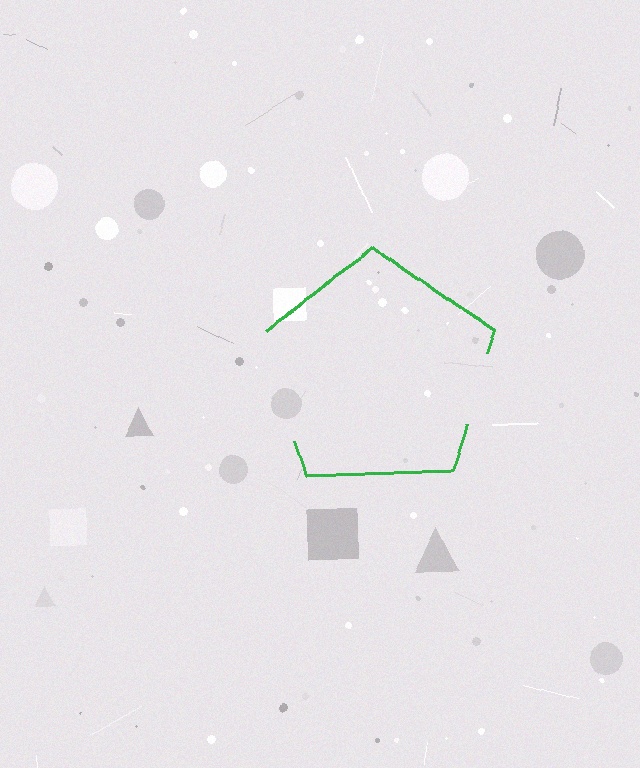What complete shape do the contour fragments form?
The contour fragments form a pentagon.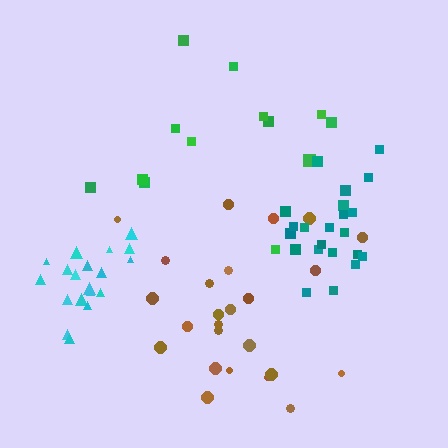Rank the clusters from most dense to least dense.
cyan, teal, brown, green.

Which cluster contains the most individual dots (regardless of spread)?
Brown (25).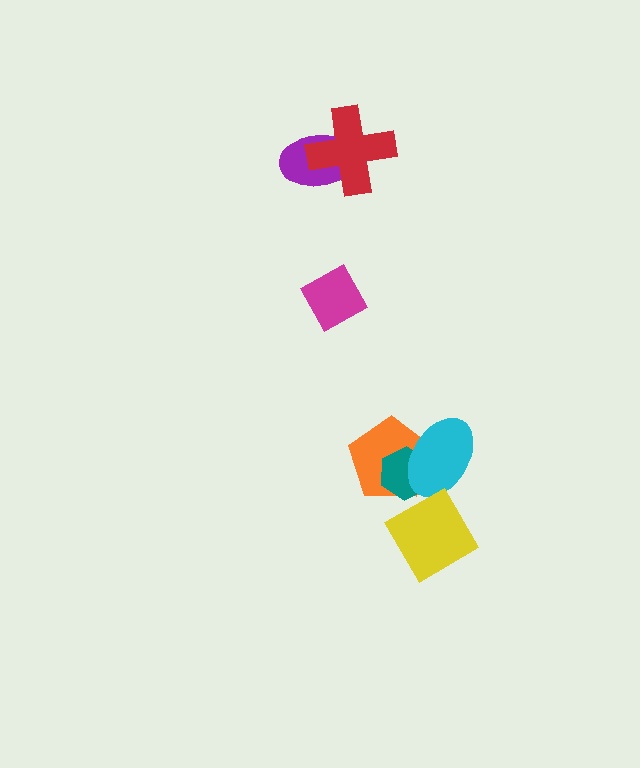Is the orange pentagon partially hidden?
Yes, it is partially covered by another shape.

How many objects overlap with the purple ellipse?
1 object overlaps with the purple ellipse.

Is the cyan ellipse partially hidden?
No, no other shape covers it.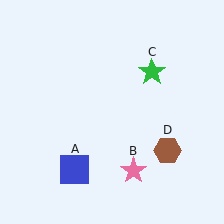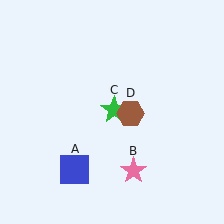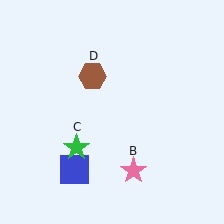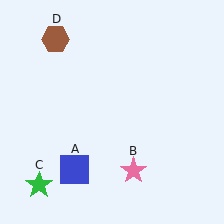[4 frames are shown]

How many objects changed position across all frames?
2 objects changed position: green star (object C), brown hexagon (object D).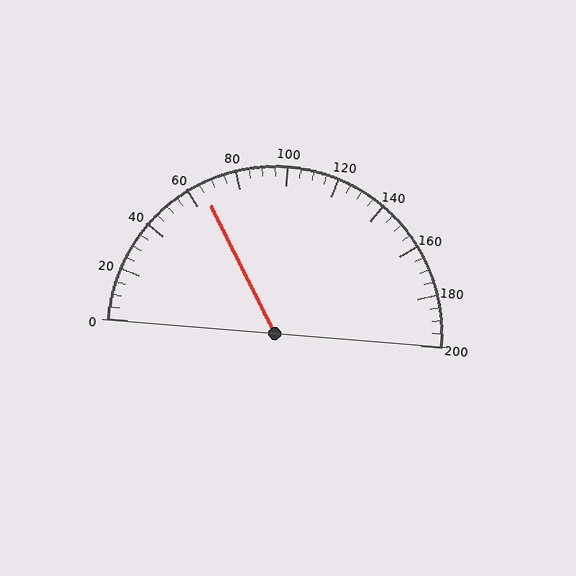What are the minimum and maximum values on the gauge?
The gauge ranges from 0 to 200.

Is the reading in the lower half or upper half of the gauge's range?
The reading is in the lower half of the range (0 to 200).